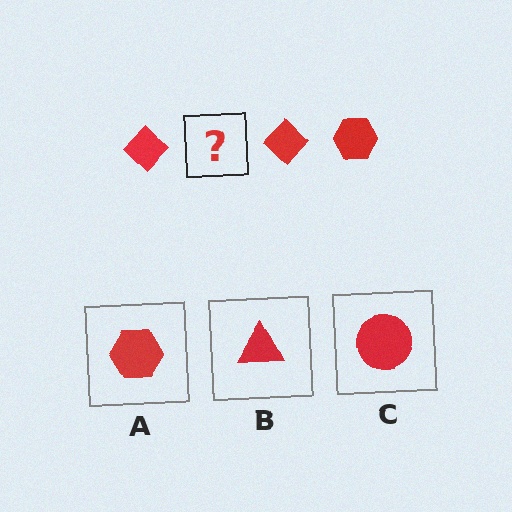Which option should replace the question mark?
Option A.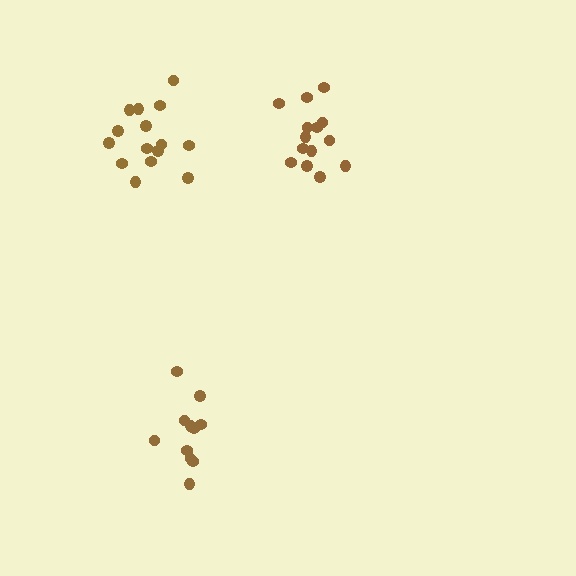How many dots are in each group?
Group 1: 14 dots, Group 2: 15 dots, Group 3: 11 dots (40 total).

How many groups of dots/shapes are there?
There are 3 groups.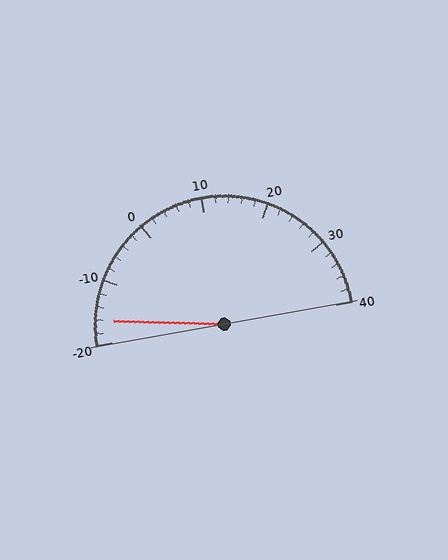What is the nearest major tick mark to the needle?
The nearest major tick mark is -20.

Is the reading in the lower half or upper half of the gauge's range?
The reading is in the lower half of the range (-20 to 40).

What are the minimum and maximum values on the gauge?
The gauge ranges from -20 to 40.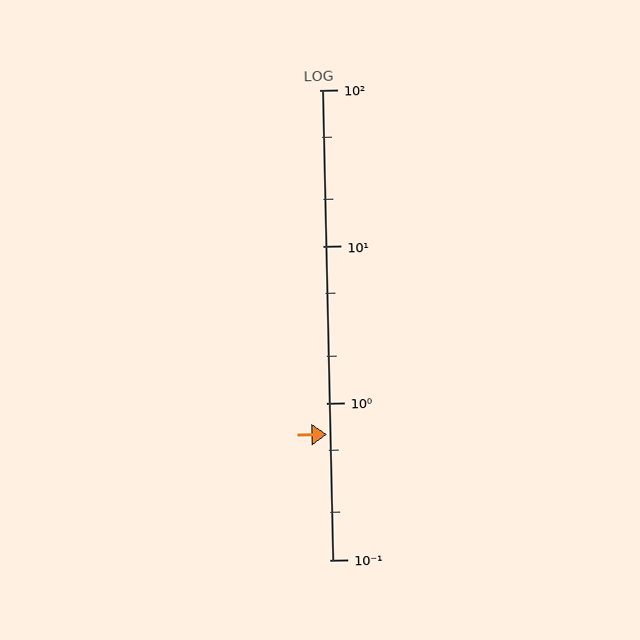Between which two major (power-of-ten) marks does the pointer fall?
The pointer is between 0.1 and 1.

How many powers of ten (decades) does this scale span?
The scale spans 3 decades, from 0.1 to 100.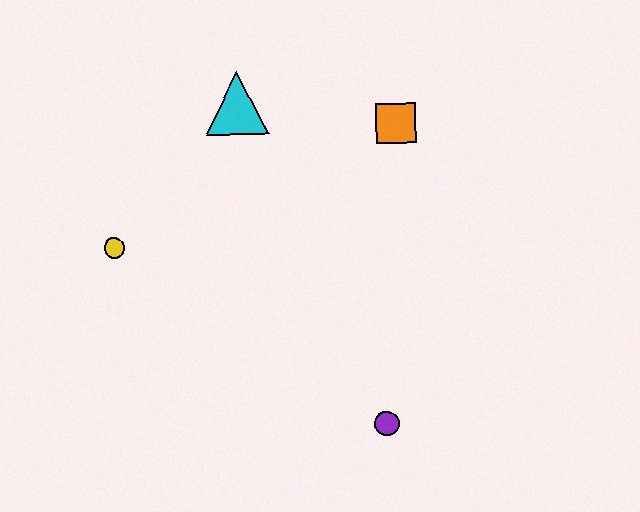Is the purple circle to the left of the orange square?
Yes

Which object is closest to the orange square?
The cyan triangle is closest to the orange square.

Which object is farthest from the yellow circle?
The purple circle is farthest from the yellow circle.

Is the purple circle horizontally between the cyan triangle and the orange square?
Yes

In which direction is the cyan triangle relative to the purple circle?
The cyan triangle is above the purple circle.